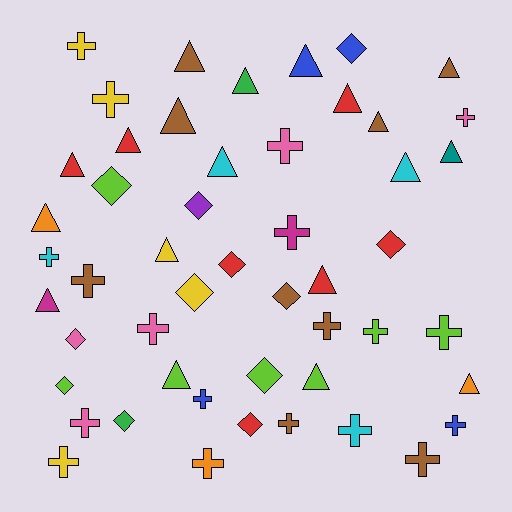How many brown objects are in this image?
There are 9 brown objects.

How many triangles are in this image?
There are 19 triangles.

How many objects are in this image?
There are 50 objects.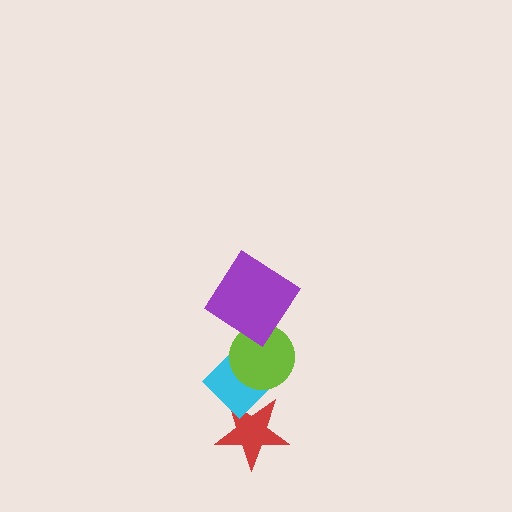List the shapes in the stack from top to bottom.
From top to bottom: the purple diamond, the lime circle, the cyan diamond, the red star.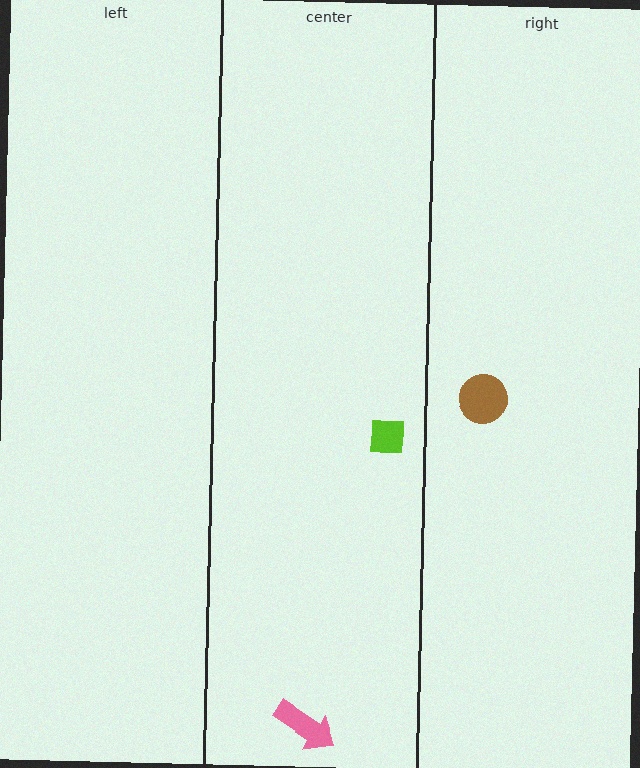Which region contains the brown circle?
The right region.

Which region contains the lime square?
The center region.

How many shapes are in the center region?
2.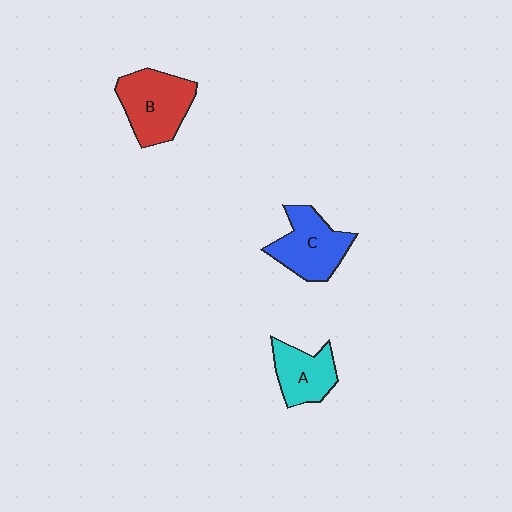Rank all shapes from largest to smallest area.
From largest to smallest: B (red), C (blue), A (cyan).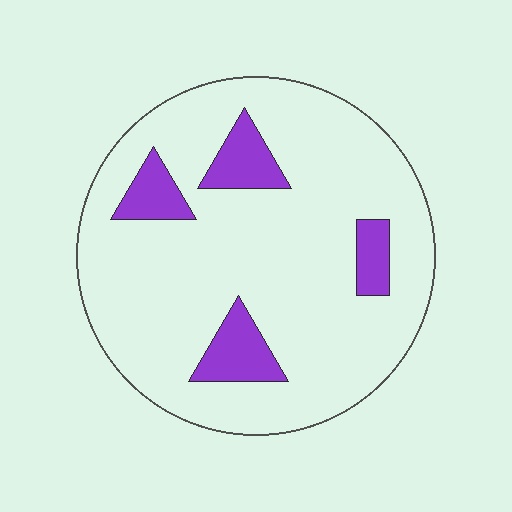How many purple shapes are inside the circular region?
4.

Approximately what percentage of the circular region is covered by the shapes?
Approximately 15%.